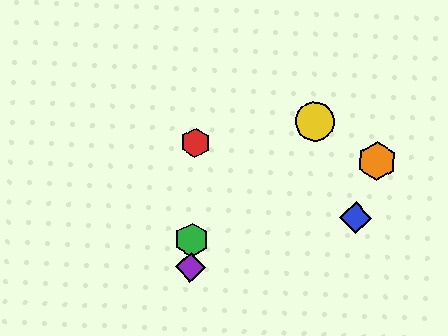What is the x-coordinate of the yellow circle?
The yellow circle is at x≈315.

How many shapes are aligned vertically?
3 shapes (the red hexagon, the green hexagon, the purple diamond) are aligned vertically.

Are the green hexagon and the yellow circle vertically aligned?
No, the green hexagon is at x≈192 and the yellow circle is at x≈315.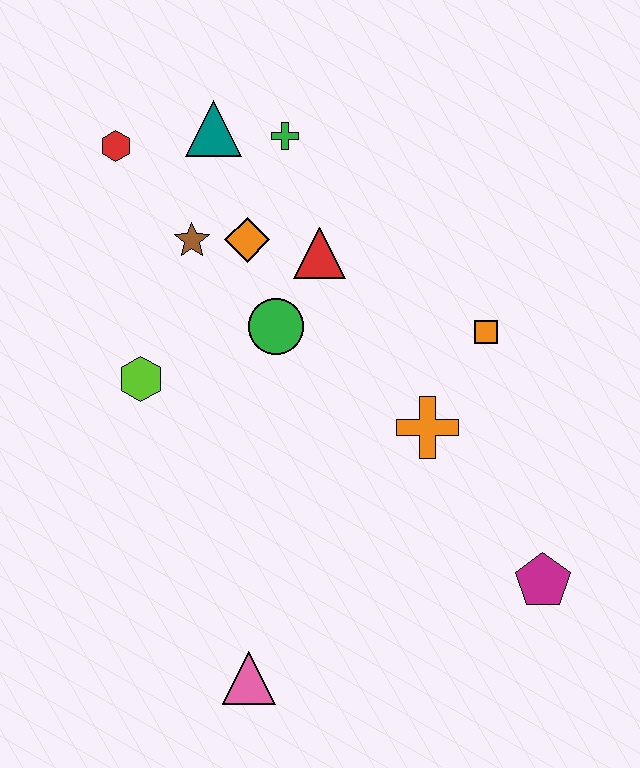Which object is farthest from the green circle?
The magenta pentagon is farthest from the green circle.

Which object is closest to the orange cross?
The orange square is closest to the orange cross.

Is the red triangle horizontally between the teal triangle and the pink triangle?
No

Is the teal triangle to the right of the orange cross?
No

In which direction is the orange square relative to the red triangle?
The orange square is to the right of the red triangle.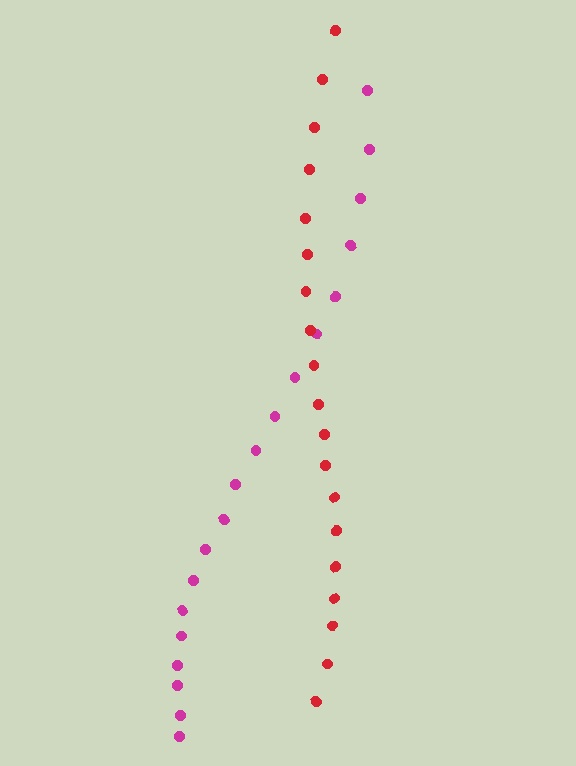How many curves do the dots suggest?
There are 2 distinct paths.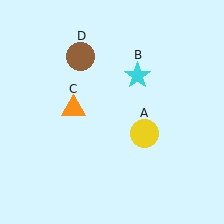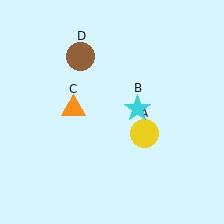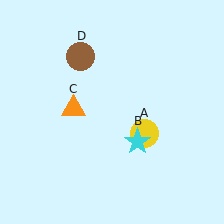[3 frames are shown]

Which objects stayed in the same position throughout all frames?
Yellow circle (object A) and orange triangle (object C) and brown circle (object D) remained stationary.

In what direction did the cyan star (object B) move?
The cyan star (object B) moved down.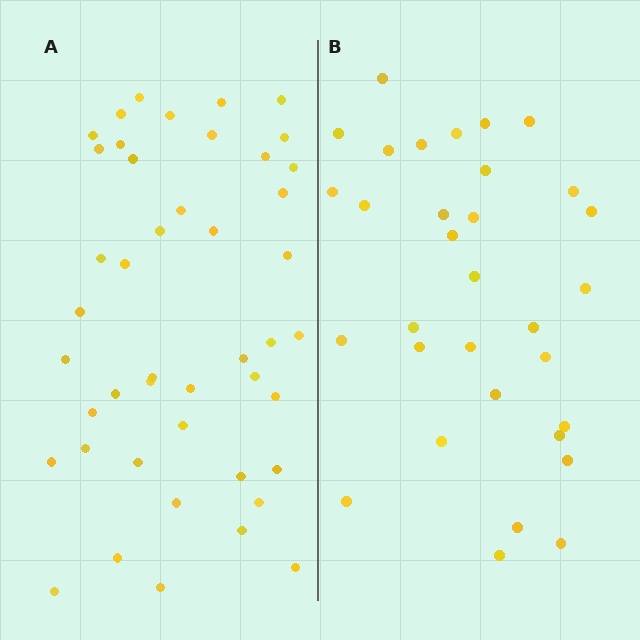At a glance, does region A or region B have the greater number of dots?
Region A (the left region) has more dots.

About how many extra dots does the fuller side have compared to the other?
Region A has approximately 15 more dots than region B.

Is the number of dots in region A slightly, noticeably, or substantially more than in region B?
Region A has noticeably more, but not dramatically so. The ratio is roughly 1.4 to 1.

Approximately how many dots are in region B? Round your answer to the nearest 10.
About 30 dots. (The exact count is 32, which rounds to 30.)